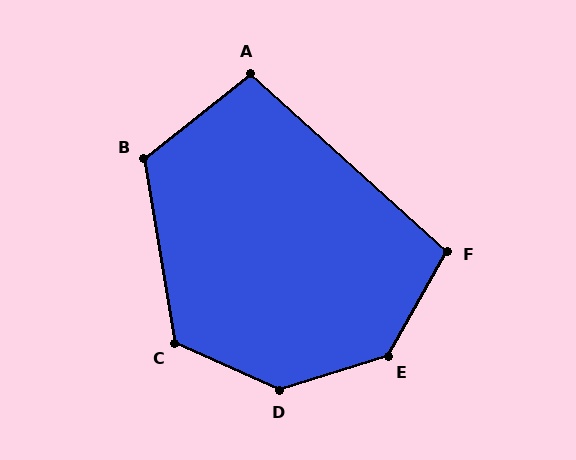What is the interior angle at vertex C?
Approximately 123 degrees (obtuse).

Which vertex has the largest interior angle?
D, at approximately 138 degrees.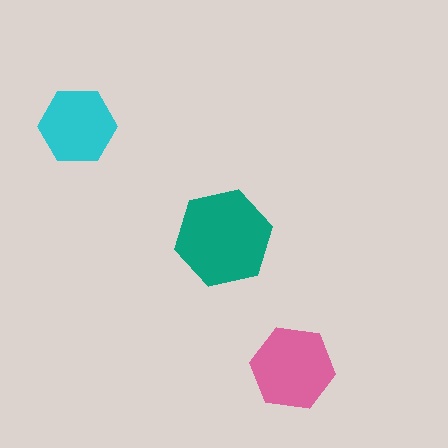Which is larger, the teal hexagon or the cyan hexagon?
The teal one.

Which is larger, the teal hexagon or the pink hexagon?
The teal one.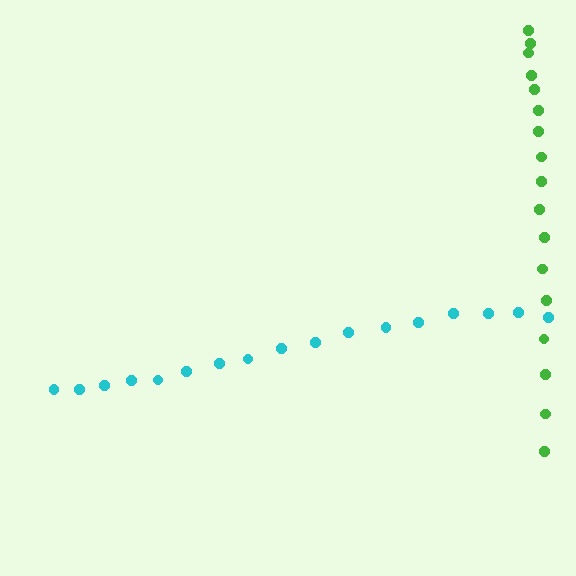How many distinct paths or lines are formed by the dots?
There are 2 distinct paths.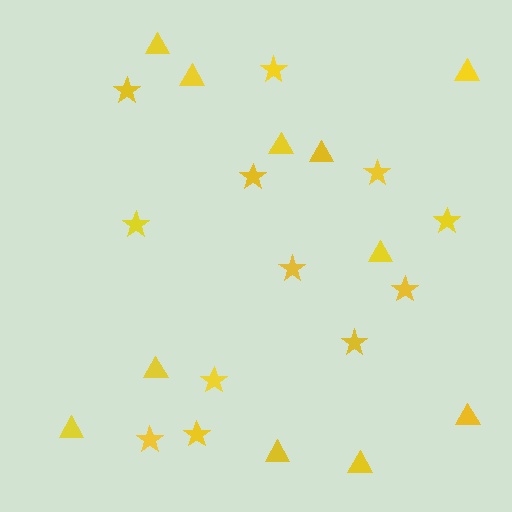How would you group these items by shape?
There are 2 groups: one group of stars (12) and one group of triangles (11).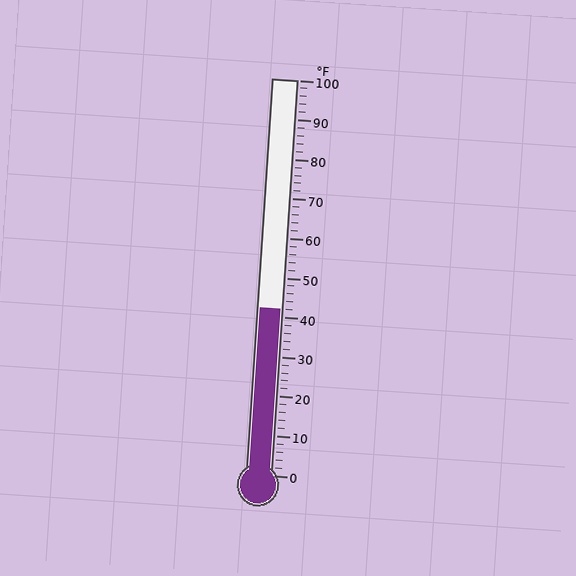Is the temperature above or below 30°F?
The temperature is above 30°F.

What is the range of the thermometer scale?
The thermometer scale ranges from 0°F to 100°F.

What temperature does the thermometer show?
The thermometer shows approximately 42°F.